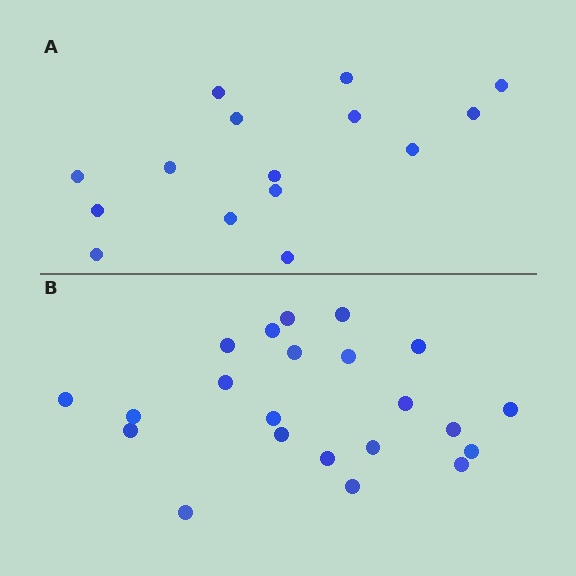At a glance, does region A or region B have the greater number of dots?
Region B (the bottom region) has more dots.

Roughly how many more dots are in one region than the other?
Region B has roughly 8 or so more dots than region A.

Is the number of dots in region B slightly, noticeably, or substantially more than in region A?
Region B has substantially more. The ratio is roughly 1.5 to 1.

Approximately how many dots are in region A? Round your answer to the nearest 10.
About 20 dots. (The exact count is 15, which rounds to 20.)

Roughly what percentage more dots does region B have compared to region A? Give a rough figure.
About 45% more.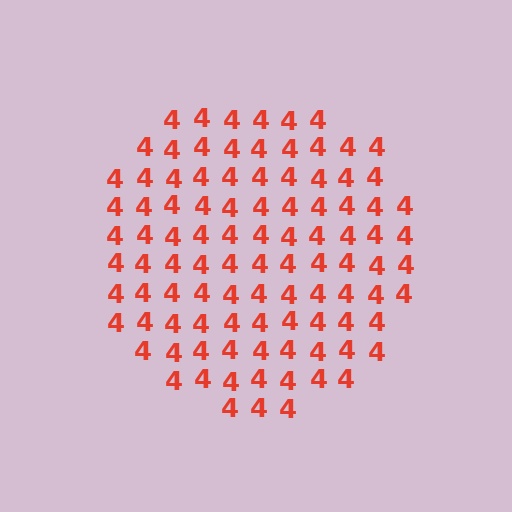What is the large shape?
The large shape is a circle.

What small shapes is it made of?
It is made of small digit 4's.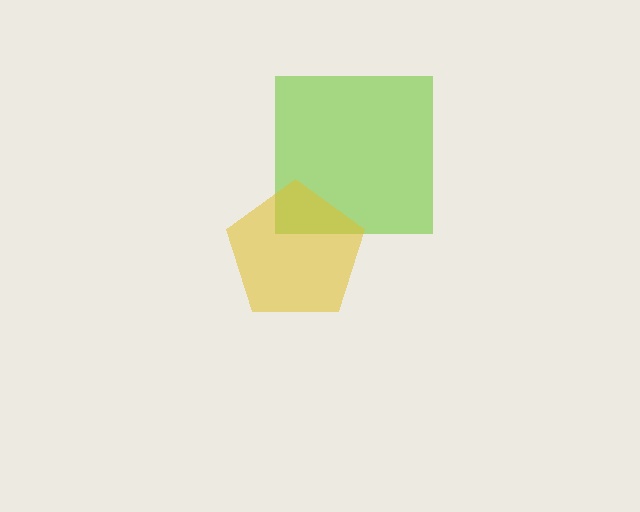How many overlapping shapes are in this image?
There are 2 overlapping shapes in the image.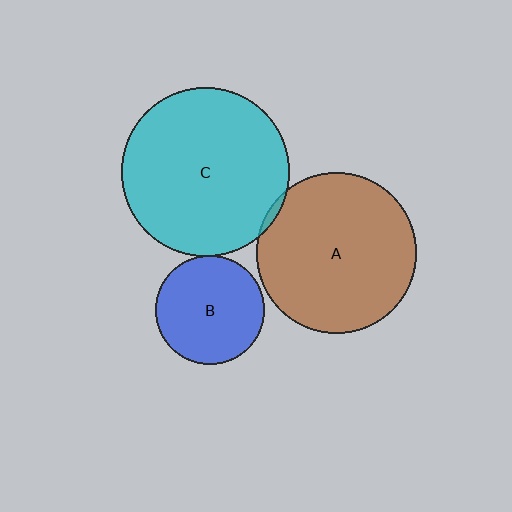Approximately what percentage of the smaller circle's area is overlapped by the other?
Approximately 5%.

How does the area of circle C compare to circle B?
Approximately 2.4 times.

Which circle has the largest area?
Circle C (cyan).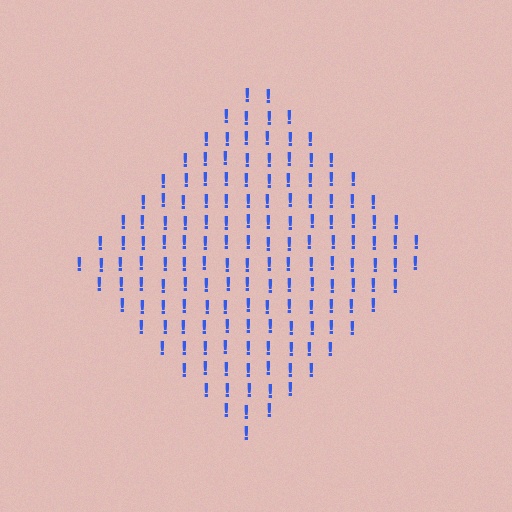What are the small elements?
The small elements are exclamation marks.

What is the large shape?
The large shape is a diamond.